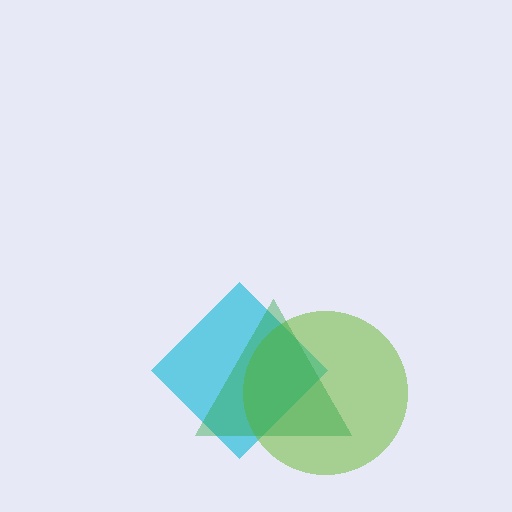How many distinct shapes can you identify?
There are 3 distinct shapes: a cyan diamond, a lime circle, a green triangle.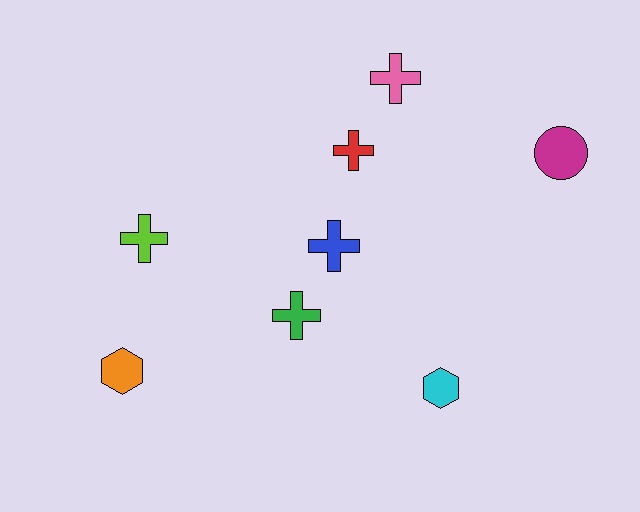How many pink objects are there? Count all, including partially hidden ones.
There is 1 pink object.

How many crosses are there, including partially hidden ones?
There are 5 crosses.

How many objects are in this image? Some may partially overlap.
There are 8 objects.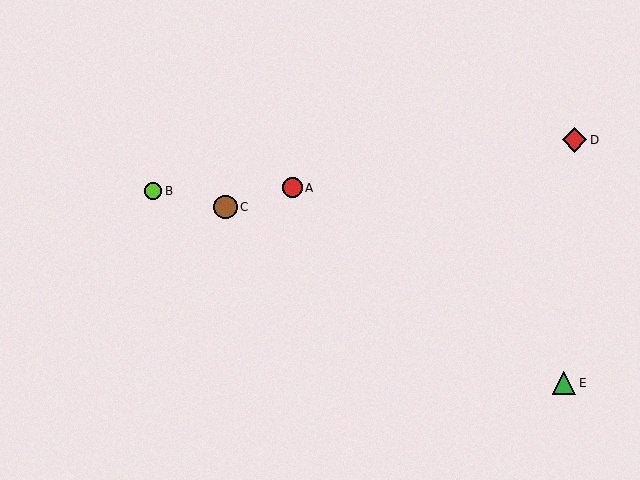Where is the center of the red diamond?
The center of the red diamond is at (574, 140).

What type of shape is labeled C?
Shape C is a brown circle.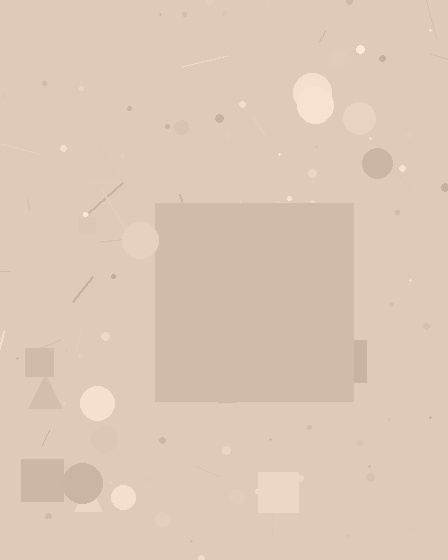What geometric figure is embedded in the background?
A square is embedded in the background.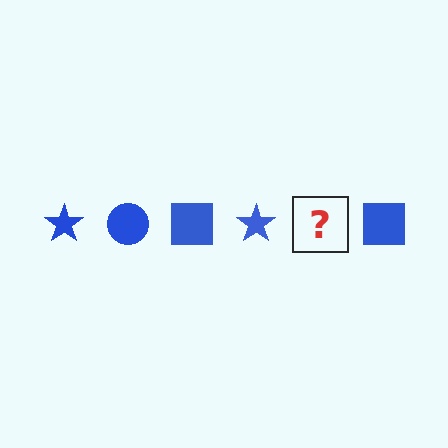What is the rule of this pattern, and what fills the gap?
The rule is that the pattern cycles through star, circle, square shapes in blue. The gap should be filled with a blue circle.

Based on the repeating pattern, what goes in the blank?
The blank should be a blue circle.